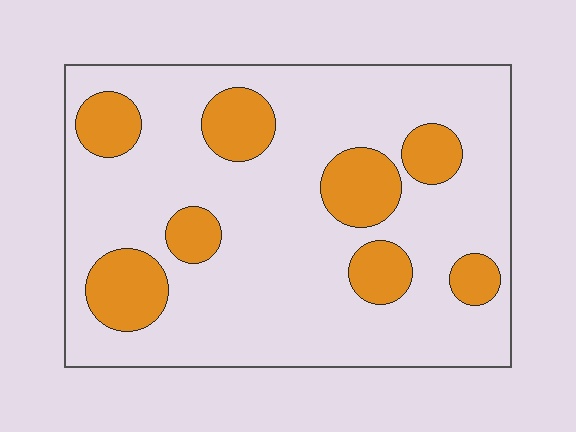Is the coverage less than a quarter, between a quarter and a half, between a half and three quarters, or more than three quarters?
Less than a quarter.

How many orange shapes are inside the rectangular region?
8.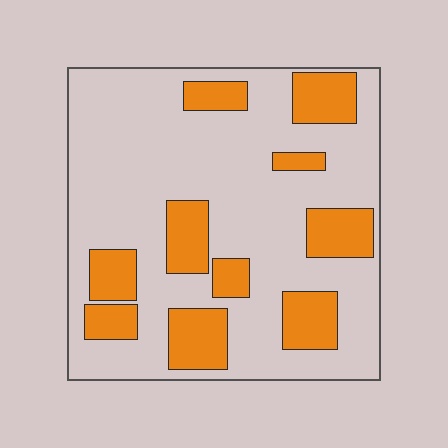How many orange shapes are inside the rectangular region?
10.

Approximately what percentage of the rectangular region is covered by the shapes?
Approximately 25%.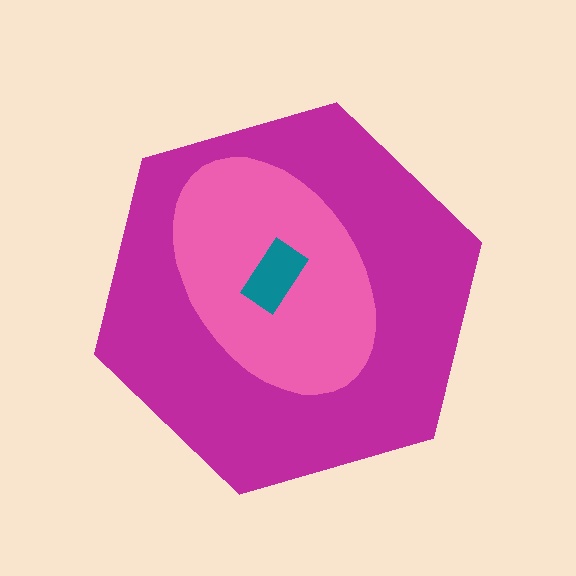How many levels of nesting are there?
3.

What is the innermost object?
The teal rectangle.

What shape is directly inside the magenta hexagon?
The pink ellipse.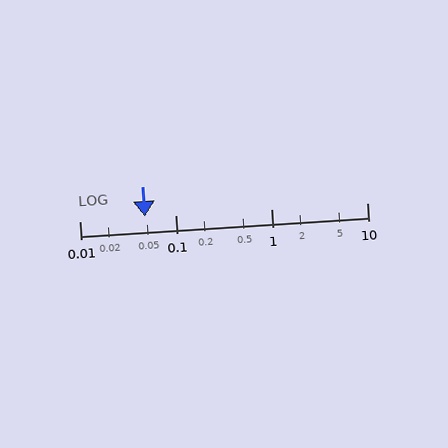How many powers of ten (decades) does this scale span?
The scale spans 3 decades, from 0.01 to 10.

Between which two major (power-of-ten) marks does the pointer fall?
The pointer is between 0.01 and 0.1.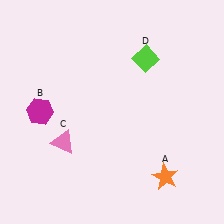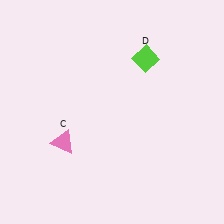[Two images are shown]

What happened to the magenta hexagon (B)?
The magenta hexagon (B) was removed in Image 2. It was in the top-left area of Image 1.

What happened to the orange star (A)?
The orange star (A) was removed in Image 2. It was in the bottom-right area of Image 1.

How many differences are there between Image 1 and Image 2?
There are 2 differences between the two images.